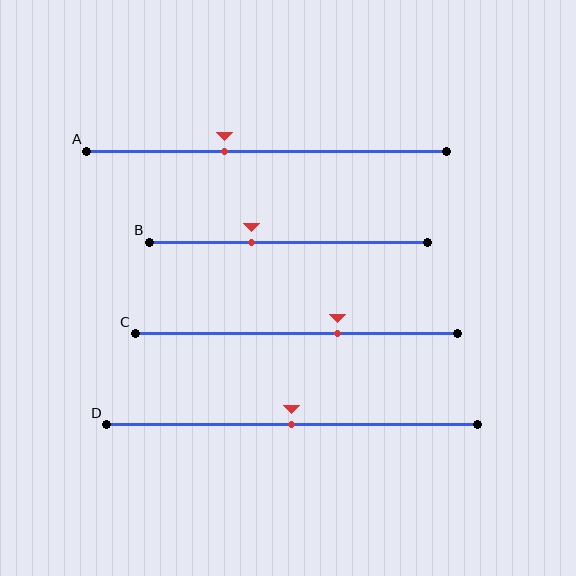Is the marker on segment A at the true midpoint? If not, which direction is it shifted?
No, the marker on segment A is shifted to the left by about 12% of the segment length.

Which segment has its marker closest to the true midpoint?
Segment D has its marker closest to the true midpoint.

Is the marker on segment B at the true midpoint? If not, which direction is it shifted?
No, the marker on segment B is shifted to the left by about 13% of the segment length.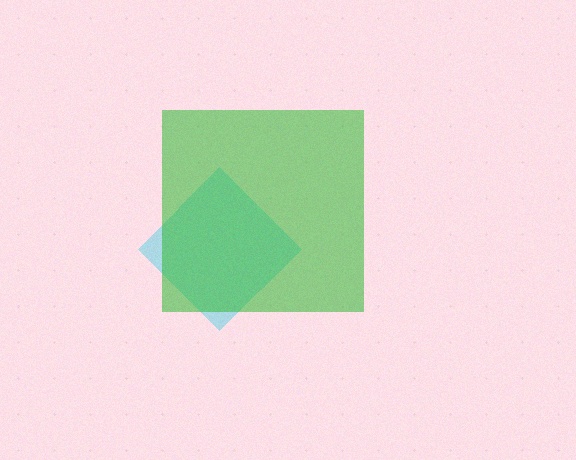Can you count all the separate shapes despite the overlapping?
Yes, there are 2 separate shapes.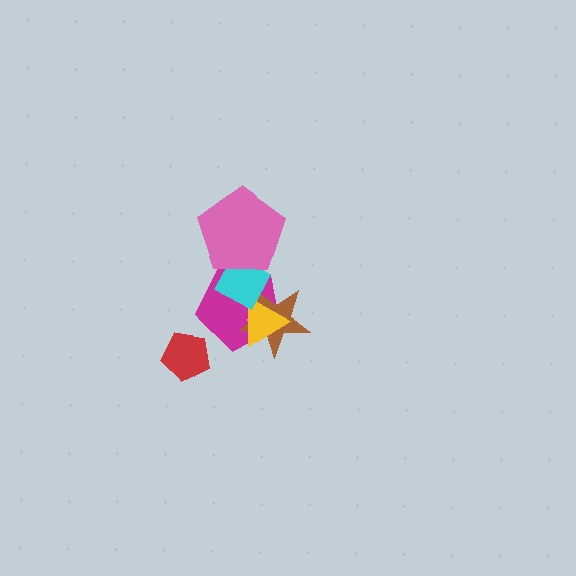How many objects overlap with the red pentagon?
0 objects overlap with the red pentagon.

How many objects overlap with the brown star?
3 objects overlap with the brown star.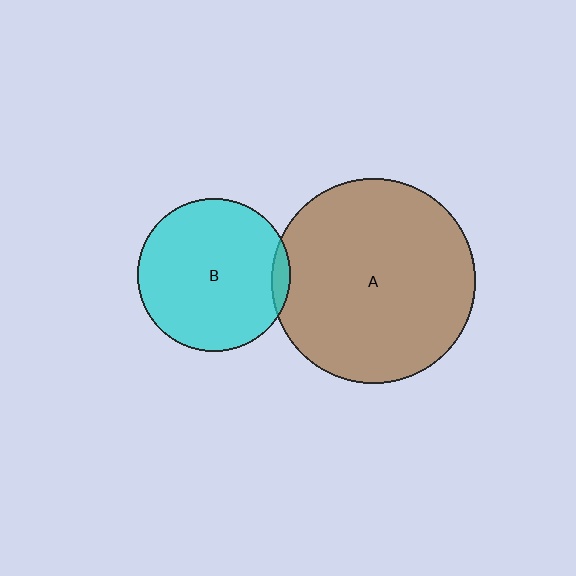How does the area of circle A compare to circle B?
Approximately 1.8 times.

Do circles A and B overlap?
Yes.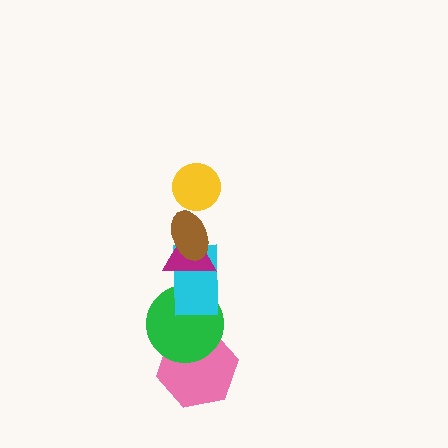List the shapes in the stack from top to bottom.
From top to bottom: the yellow circle, the brown ellipse, the magenta triangle, the cyan rectangle, the green circle, the pink hexagon.